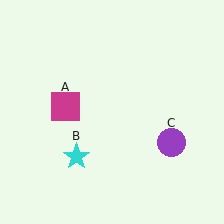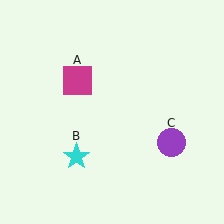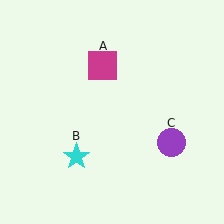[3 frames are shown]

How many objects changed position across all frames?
1 object changed position: magenta square (object A).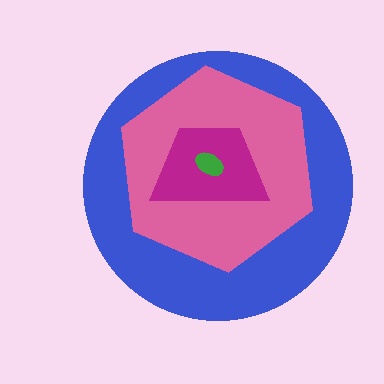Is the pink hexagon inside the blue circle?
Yes.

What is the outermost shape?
The blue circle.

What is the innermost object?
The green ellipse.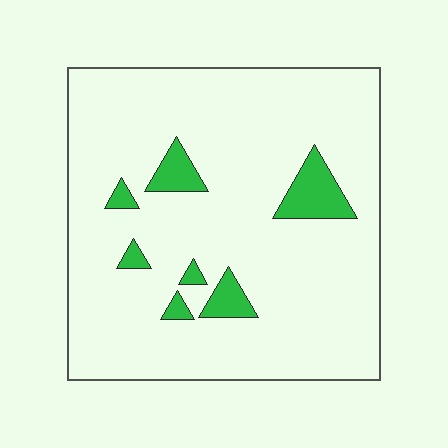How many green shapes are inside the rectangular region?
7.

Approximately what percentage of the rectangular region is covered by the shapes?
Approximately 10%.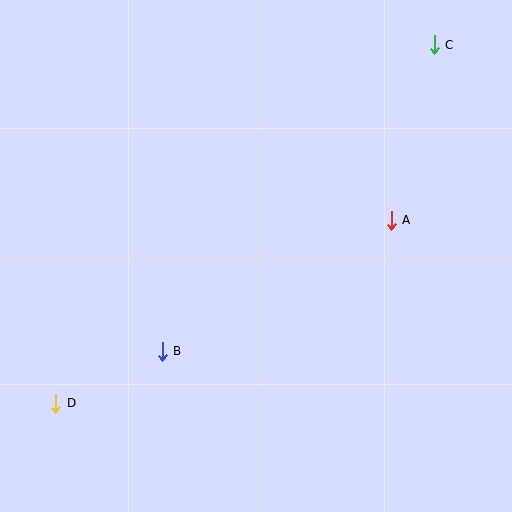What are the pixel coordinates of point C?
Point C is at (434, 45).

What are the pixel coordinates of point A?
Point A is at (391, 220).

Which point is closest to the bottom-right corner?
Point A is closest to the bottom-right corner.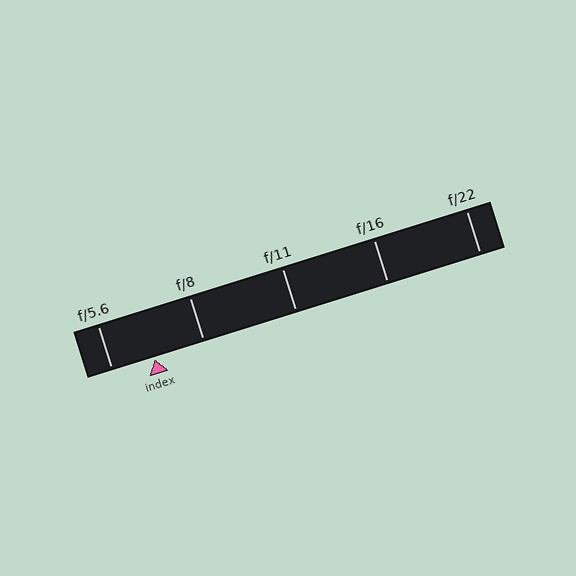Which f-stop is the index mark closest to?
The index mark is closest to f/5.6.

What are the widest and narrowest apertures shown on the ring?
The widest aperture shown is f/5.6 and the narrowest is f/22.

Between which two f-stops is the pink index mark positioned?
The index mark is between f/5.6 and f/8.